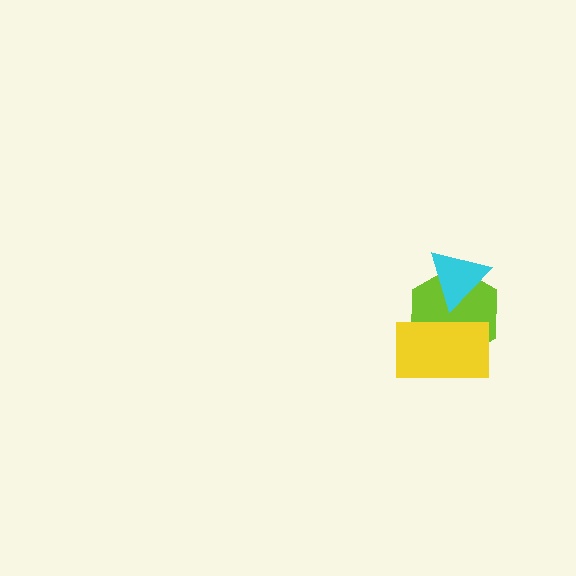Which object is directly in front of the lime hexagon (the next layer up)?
The cyan triangle is directly in front of the lime hexagon.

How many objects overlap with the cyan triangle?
1 object overlaps with the cyan triangle.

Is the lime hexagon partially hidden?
Yes, it is partially covered by another shape.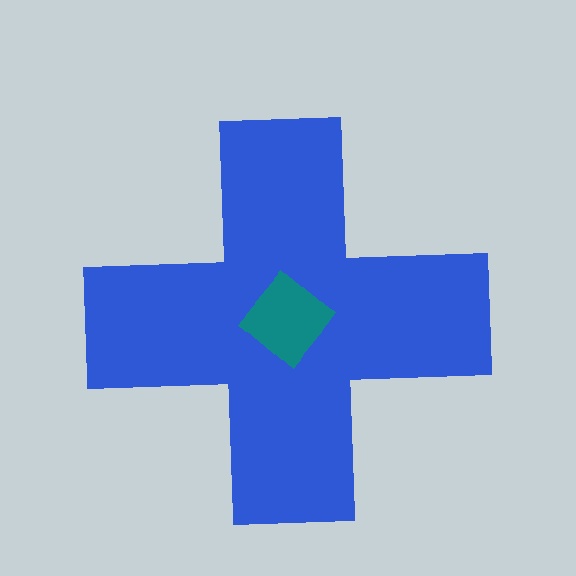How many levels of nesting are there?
2.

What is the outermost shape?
The blue cross.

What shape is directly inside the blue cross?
The teal diamond.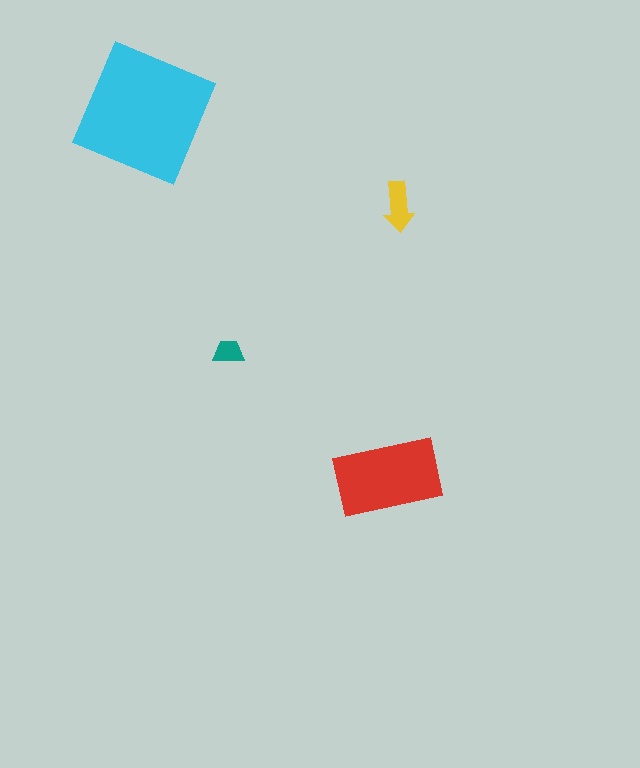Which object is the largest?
The cyan square.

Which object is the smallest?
The teal trapezoid.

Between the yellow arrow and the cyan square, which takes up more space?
The cyan square.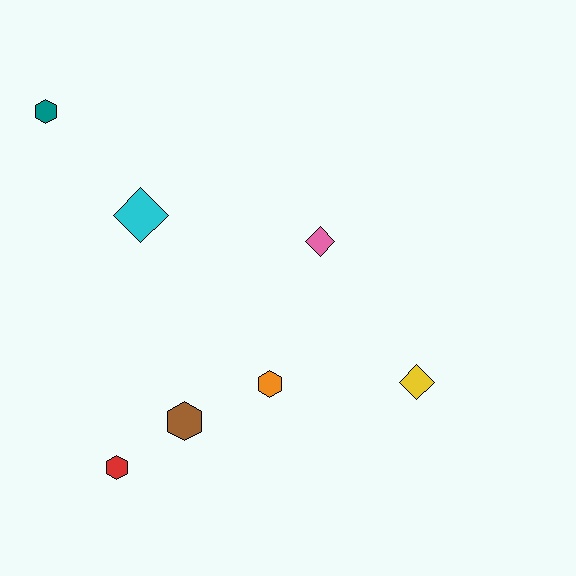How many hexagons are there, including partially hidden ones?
There are 4 hexagons.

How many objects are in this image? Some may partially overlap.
There are 7 objects.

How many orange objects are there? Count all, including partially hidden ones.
There is 1 orange object.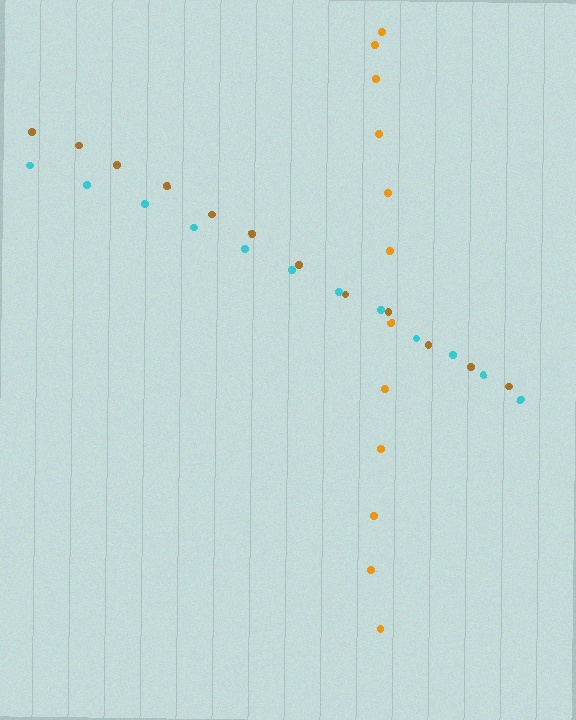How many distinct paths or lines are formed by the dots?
There are 3 distinct paths.